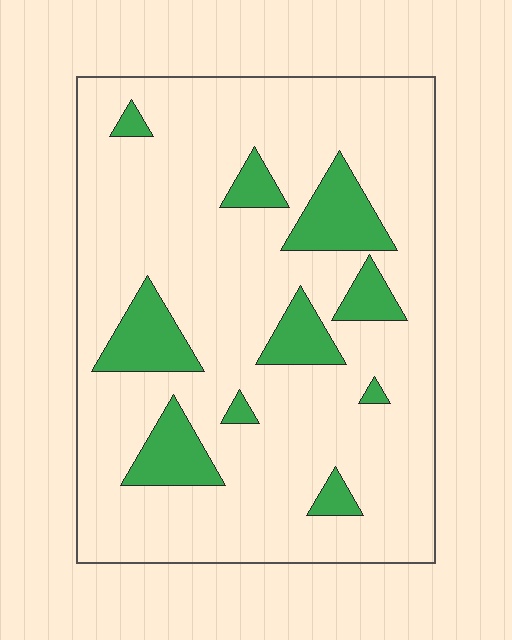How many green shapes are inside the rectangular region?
10.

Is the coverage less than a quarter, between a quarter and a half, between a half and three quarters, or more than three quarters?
Less than a quarter.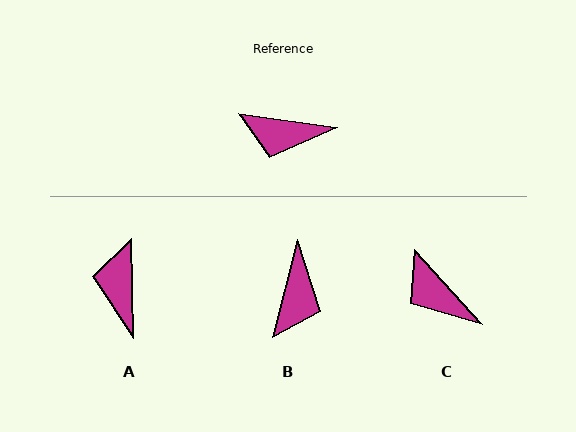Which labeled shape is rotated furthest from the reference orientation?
B, about 83 degrees away.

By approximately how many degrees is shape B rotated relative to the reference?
Approximately 83 degrees counter-clockwise.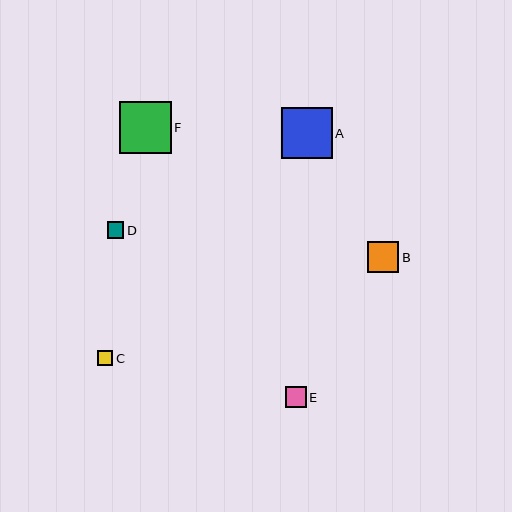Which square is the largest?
Square F is the largest with a size of approximately 52 pixels.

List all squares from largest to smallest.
From largest to smallest: F, A, B, E, D, C.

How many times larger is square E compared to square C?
Square E is approximately 1.4 times the size of square C.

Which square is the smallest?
Square C is the smallest with a size of approximately 15 pixels.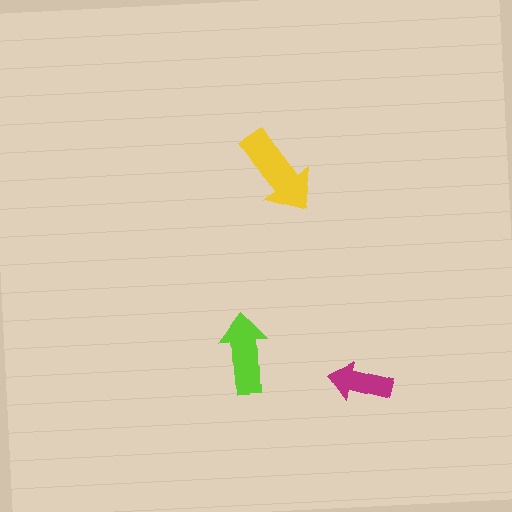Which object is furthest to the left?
The lime arrow is leftmost.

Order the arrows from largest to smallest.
the yellow one, the lime one, the magenta one.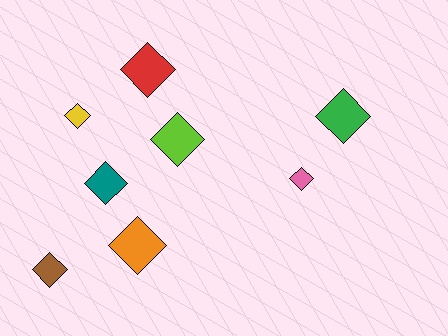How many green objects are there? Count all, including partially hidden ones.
There is 1 green object.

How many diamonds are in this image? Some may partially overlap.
There are 8 diamonds.